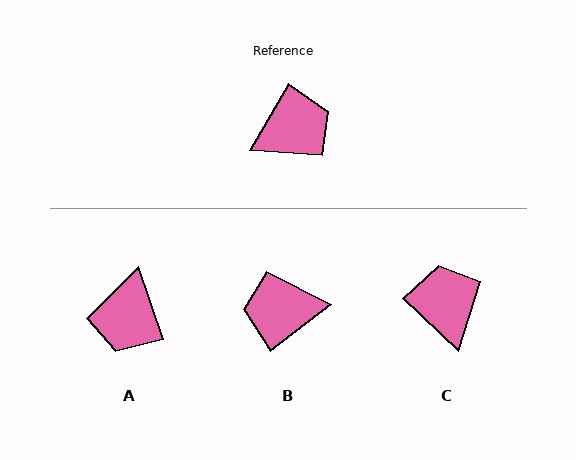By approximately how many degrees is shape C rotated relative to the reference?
Approximately 77 degrees counter-clockwise.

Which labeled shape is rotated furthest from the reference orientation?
B, about 158 degrees away.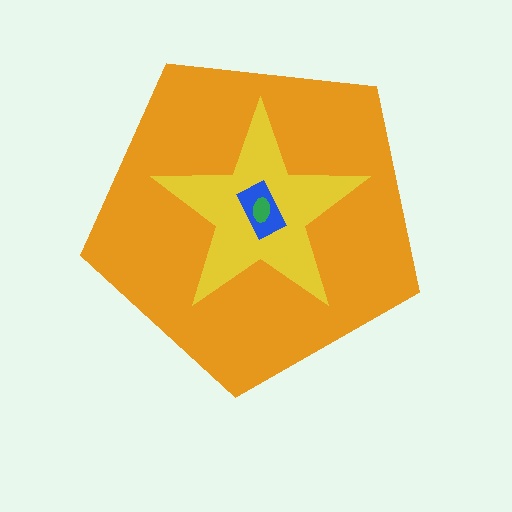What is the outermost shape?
The orange pentagon.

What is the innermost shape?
The green ellipse.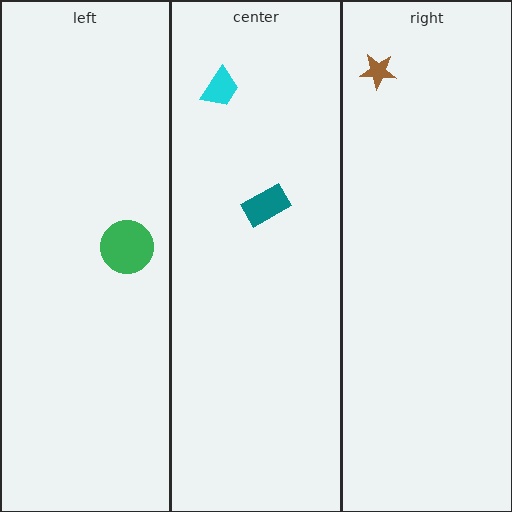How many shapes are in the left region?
1.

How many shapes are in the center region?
2.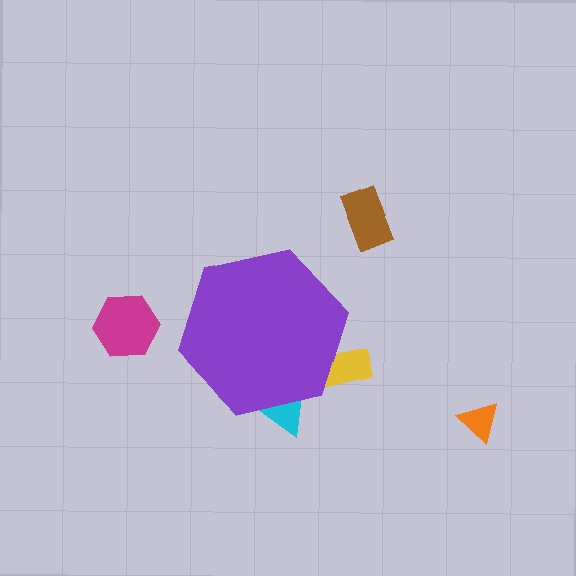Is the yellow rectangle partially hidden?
Yes, the yellow rectangle is partially hidden behind the purple hexagon.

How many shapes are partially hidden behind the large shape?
2 shapes are partially hidden.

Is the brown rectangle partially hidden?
No, the brown rectangle is fully visible.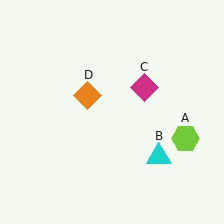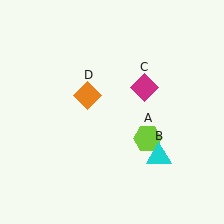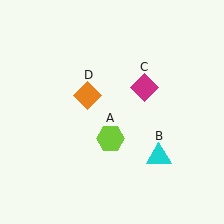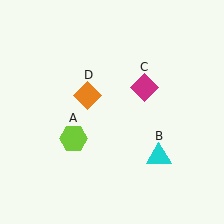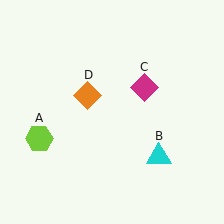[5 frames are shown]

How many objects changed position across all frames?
1 object changed position: lime hexagon (object A).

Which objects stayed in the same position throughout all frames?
Cyan triangle (object B) and magenta diamond (object C) and orange diamond (object D) remained stationary.